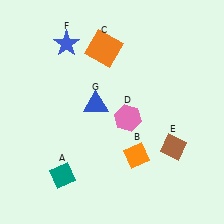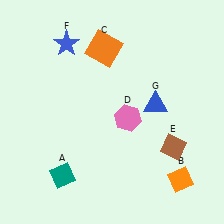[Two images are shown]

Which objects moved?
The objects that moved are: the orange diamond (B), the blue triangle (G).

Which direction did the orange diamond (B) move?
The orange diamond (B) moved right.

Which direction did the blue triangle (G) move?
The blue triangle (G) moved right.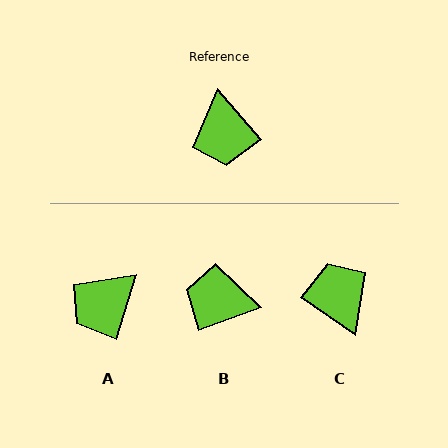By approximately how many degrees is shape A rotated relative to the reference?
Approximately 58 degrees clockwise.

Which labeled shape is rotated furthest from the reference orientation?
C, about 166 degrees away.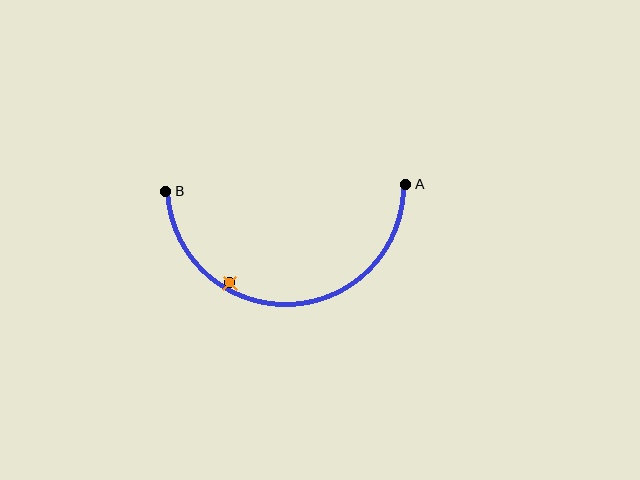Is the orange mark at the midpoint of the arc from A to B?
No — the orange mark does not lie on the arc at all. It sits slightly inside the curve.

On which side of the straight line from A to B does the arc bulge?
The arc bulges below the straight line connecting A and B.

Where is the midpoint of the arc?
The arc midpoint is the point on the curve farthest from the straight line joining A and B. It sits below that line.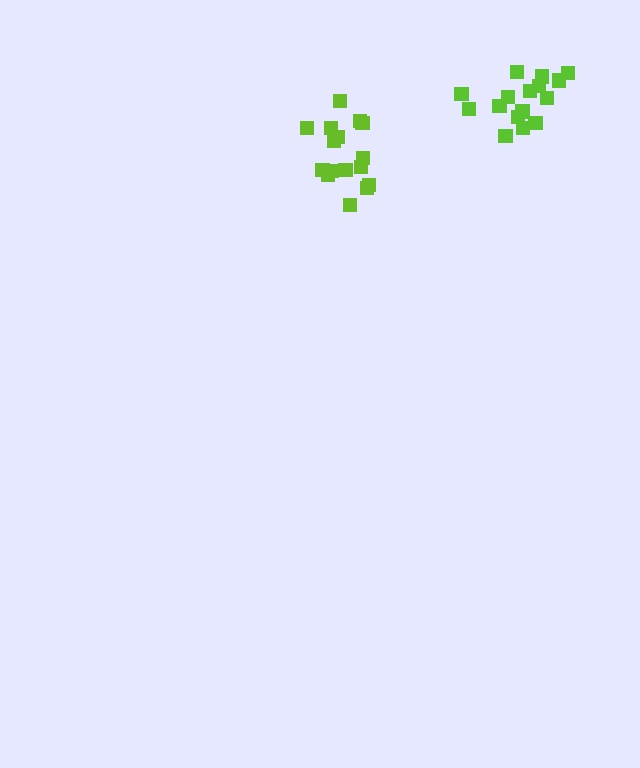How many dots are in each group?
Group 1: 16 dots, Group 2: 16 dots (32 total).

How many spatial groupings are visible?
There are 2 spatial groupings.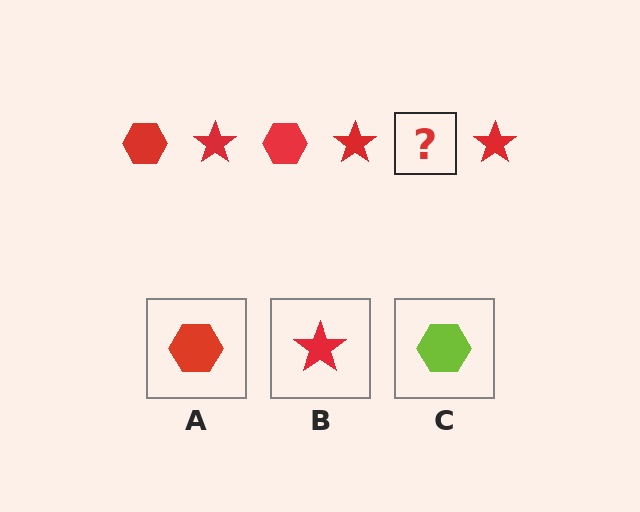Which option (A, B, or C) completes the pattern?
A.